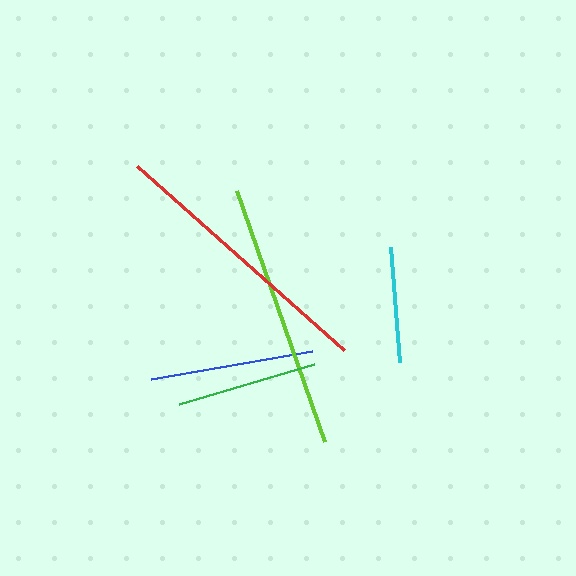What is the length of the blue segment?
The blue segment is approximately 163 pixels long.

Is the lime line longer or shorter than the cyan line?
The lime line is longer than the cyan line.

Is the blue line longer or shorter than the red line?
The red line is longer than the blue line.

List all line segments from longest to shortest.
From longest to shortest: red, lime, blue, green, cyan.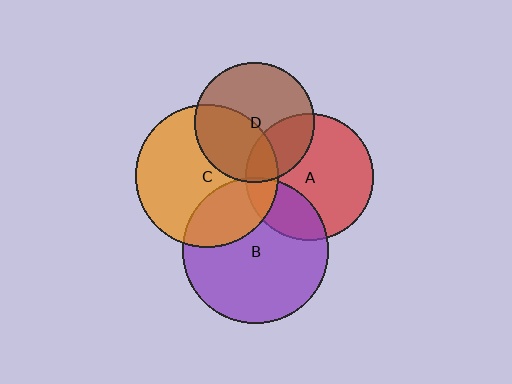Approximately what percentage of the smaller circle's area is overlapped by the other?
Approximately 5%.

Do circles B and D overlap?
Yes.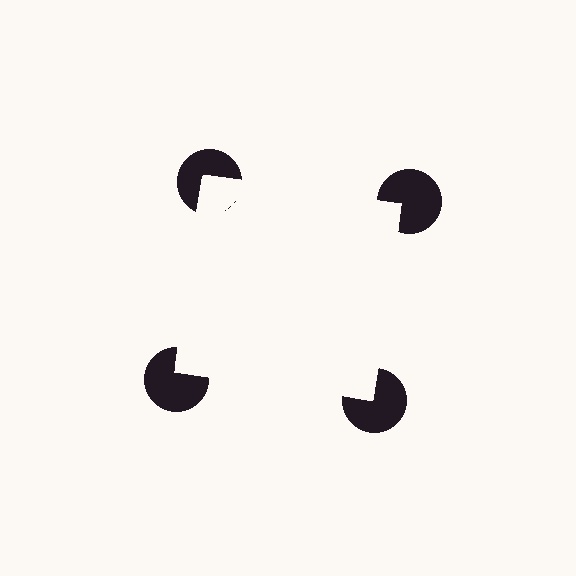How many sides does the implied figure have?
4 sides.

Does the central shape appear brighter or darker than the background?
It typically appears slightly brighter than the background, even though no actual brightness change is drawn.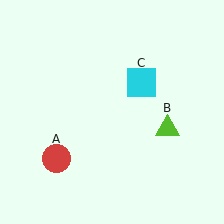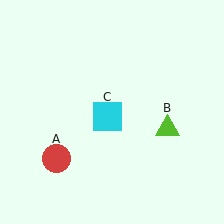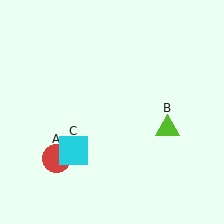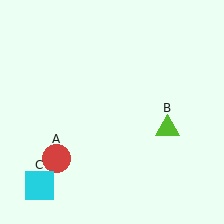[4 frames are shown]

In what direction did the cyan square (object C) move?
The cyan square (object C) moved down and to the left.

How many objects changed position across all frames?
1 object changed position: cyan square (object C).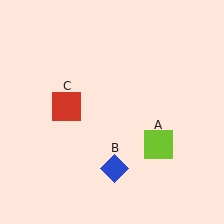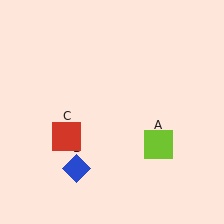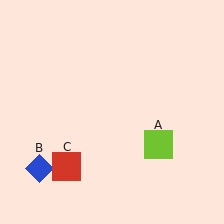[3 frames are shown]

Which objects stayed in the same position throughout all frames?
Lime square (object A) remained stationary.